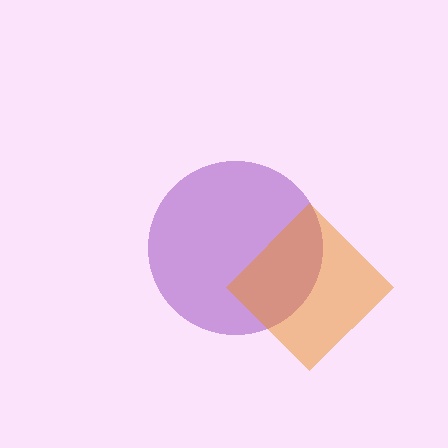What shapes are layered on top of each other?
The layered shapes are: a purple circle, an orange diamond.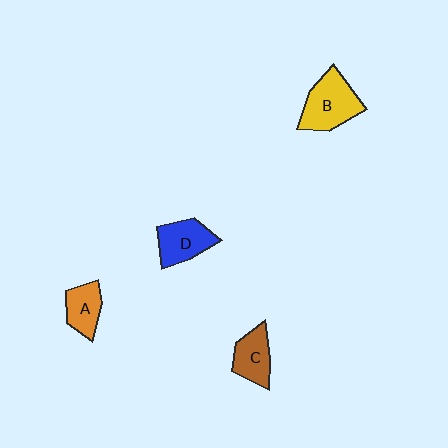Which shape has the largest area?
Shape B (yellow).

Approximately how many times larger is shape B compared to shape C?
Approximately 1.5 times.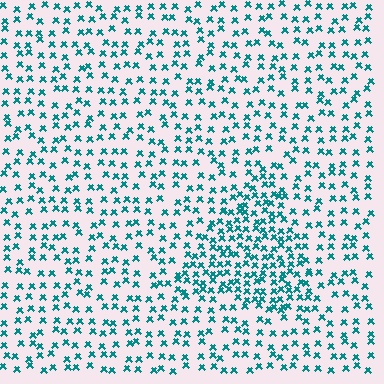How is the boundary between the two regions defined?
The boundary is defined by a change in element density (approximately 1.9x ratio). All elements are the same color, size, and shape.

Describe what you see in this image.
The image contains small teal elements arranged at two different densities. A triangle-shaped region is visible where the elements are more densely packed than the surrounding area.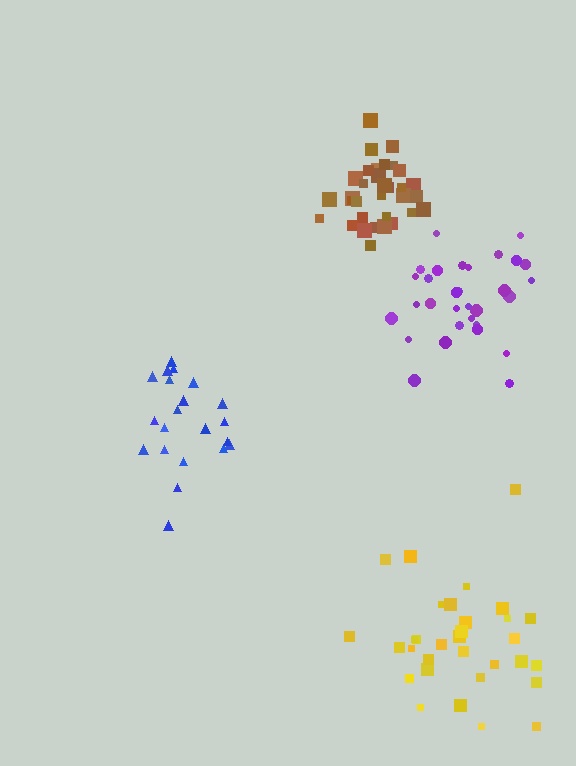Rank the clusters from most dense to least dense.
brown, purple, blue, yellow.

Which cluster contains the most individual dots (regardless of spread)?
Brown (33).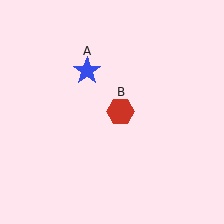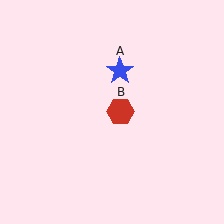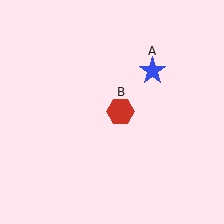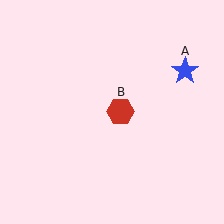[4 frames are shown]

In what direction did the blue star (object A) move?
The blue star (object A) moved right.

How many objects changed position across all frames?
1 object changed position: blue star (object A).